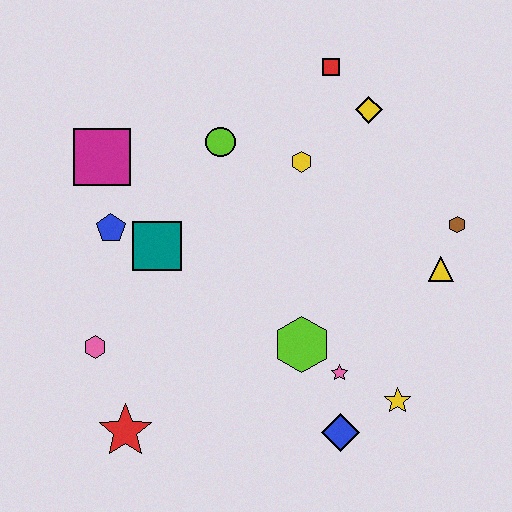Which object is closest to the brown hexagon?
The yellow triangle is closest to the brown hexagon.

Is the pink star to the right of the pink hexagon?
Yes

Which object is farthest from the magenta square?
The yellow star is farthest from the magenta square.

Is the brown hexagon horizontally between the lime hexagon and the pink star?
No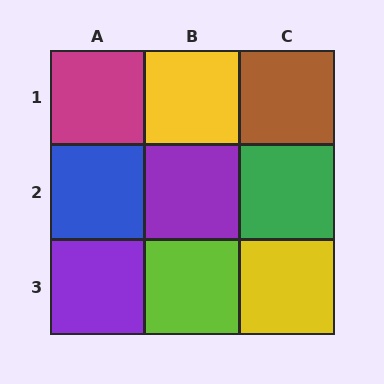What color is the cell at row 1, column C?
Brown.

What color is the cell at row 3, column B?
Lime.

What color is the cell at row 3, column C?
Yellow.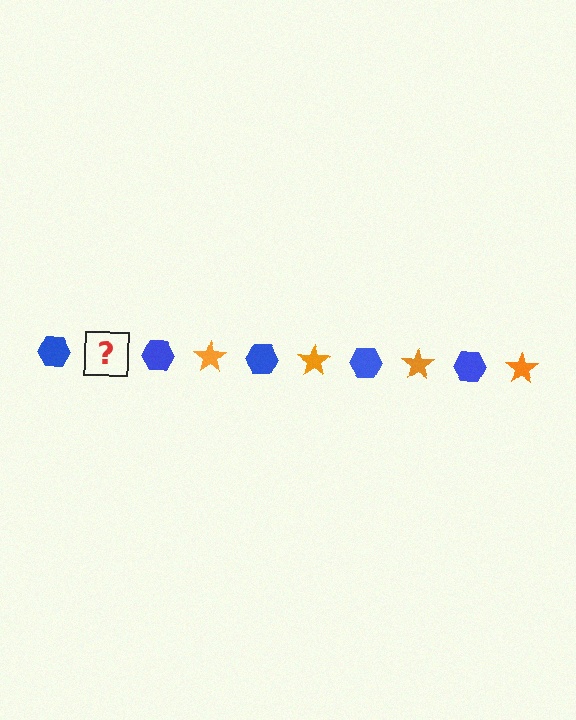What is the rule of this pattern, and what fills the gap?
The rule is that the pattern alternates between blue hexagon and orange star. The gap should be filled with an orange star.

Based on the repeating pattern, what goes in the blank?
The blank should be an orange star.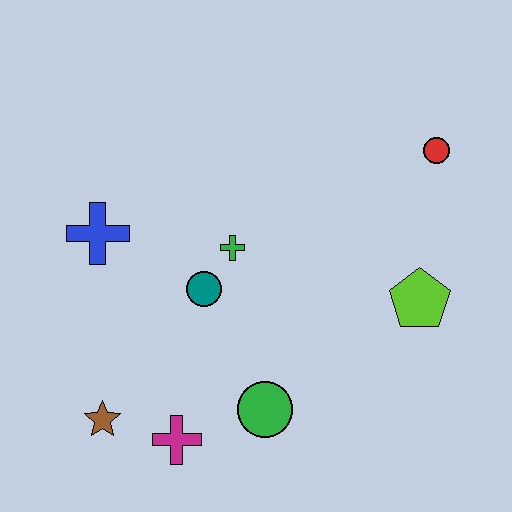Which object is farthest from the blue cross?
The red circle is farthest from the blue cross.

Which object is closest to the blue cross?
The teal circle is closest to the blue cross.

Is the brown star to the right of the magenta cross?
No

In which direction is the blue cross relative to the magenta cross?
The blue cross is above the magenta cross.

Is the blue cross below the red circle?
Yes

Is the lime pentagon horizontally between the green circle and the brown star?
No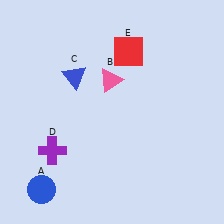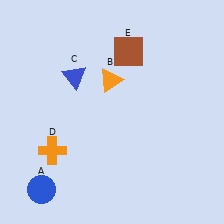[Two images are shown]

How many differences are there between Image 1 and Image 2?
There are 3 differences between the two images.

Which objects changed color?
B changed from pink to orange. D changed from purple to orange. E changed from red to brown.